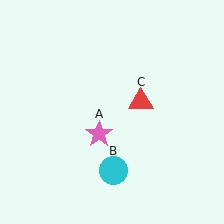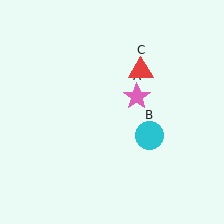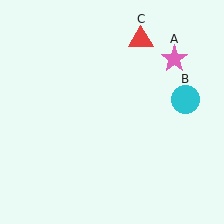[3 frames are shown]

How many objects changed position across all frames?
3 objects changed position: pink star (object A), cyan circle (object B), red triangle (object C).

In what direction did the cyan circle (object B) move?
The cyan circle (object B) moved up and to the right.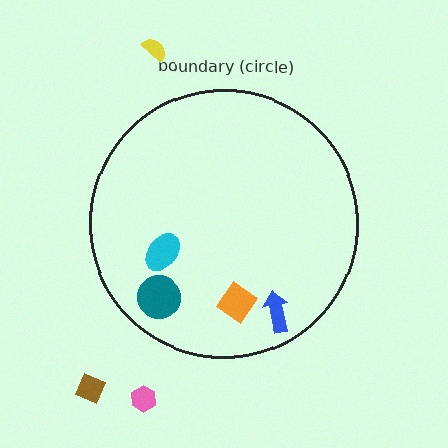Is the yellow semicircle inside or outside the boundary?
Outside.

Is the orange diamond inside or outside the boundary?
Inside.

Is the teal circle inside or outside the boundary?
Inside.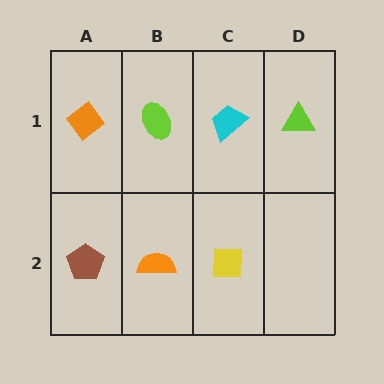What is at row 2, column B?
An orange semicircle.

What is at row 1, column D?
A lime triangle.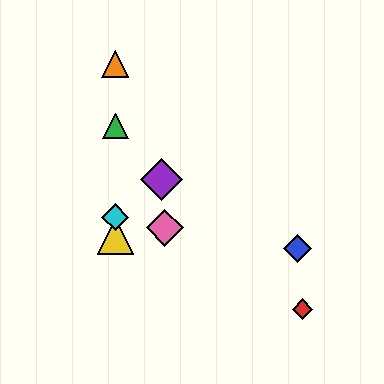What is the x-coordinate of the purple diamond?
The purple diamond is at x≈162.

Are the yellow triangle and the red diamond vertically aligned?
No, the yellow triangle is at x≈115 and the red diamond is at x≈302.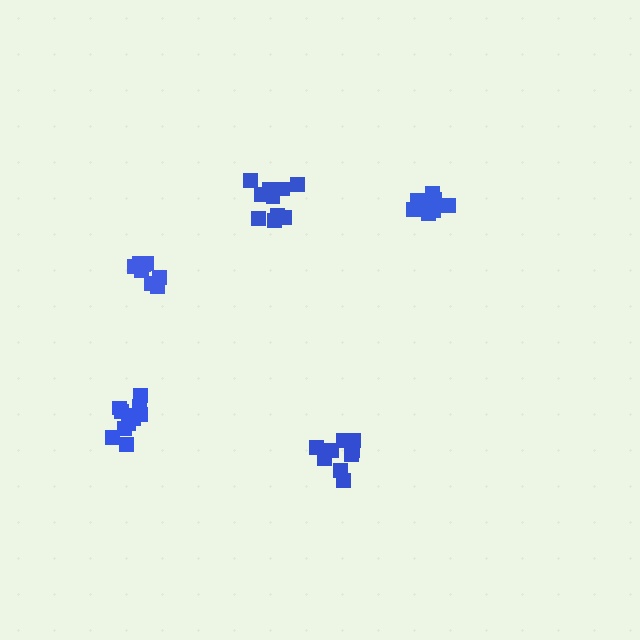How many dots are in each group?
Group 1: 9 dots, Group 2: 9 dots, Group 3: 10 dots, Group 4: 8 dots, Group 5: 11 dots (47 total).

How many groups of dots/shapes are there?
There are 5 groups.